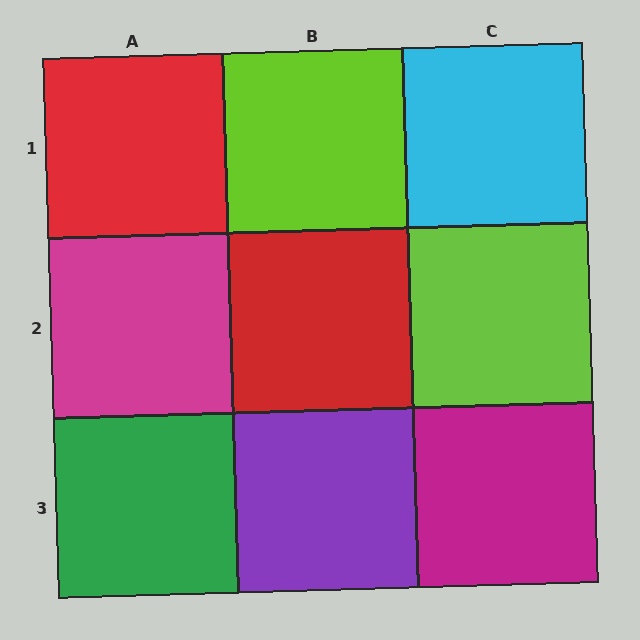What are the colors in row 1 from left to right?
Red, lime, cyan.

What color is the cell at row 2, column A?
Magenta.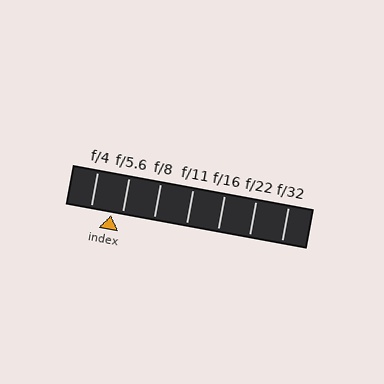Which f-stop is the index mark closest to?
The index mark is closest to f/5.6.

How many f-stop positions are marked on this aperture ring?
There are 7 f-stop positions marked.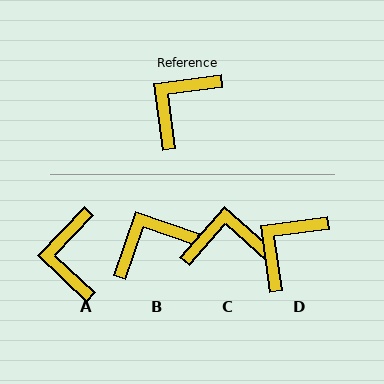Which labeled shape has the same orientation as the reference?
D.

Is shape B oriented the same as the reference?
No, it is off by about 27 degrees.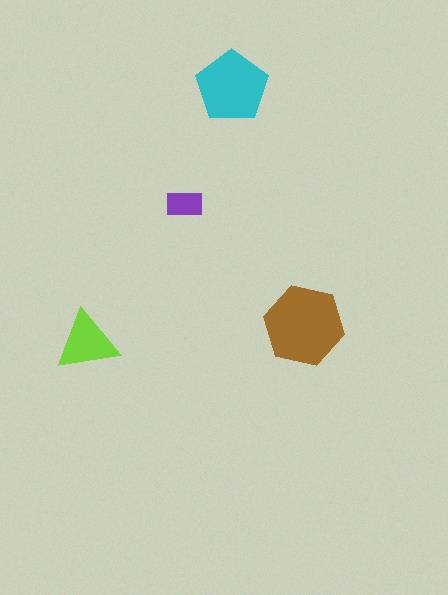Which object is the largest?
The brown hexagon.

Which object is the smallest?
The purple rectangle.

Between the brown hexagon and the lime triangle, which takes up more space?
The brown hexagon.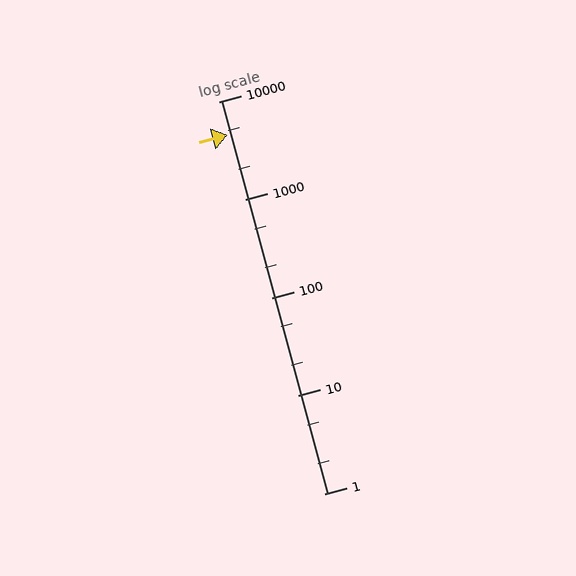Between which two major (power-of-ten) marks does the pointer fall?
The pointer is between 1000 and 10000.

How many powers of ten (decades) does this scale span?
The scale spans 4 decades, from 1 to 10000.